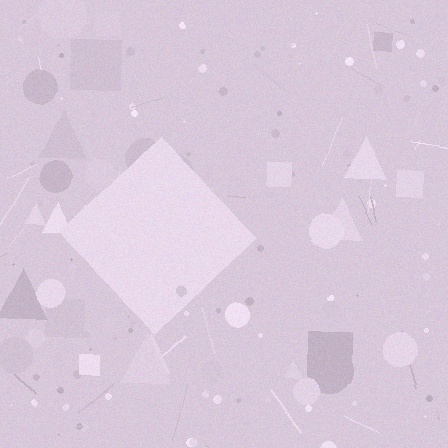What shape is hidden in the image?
A diamond is hidden in the image.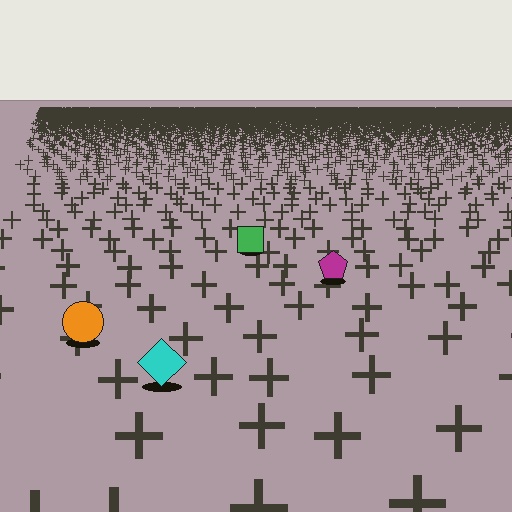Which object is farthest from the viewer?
The green square is farthest from the viewer. It appears smaller and the ground texture around it is denser.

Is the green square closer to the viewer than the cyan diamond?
No. The cyan diamond is closer — you can tell from the texture gradient: the ground texture is coarser near it.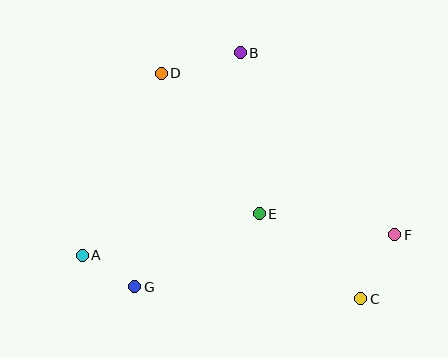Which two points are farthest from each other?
Points A and F are farthest from each other.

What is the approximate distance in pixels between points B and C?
The distance between B and C is approximately 274 pixels.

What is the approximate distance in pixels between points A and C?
The distance between A and C is approximately 282 pixels.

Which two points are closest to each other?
Points A and G are closest to each other.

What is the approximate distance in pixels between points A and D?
The distance between A and D is approximately 198 pixels.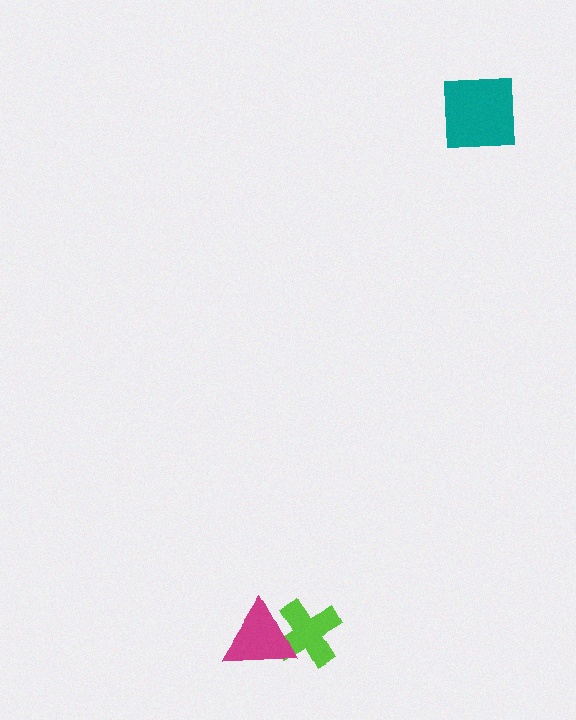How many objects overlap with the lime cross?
1 object overlaps with the lime cross.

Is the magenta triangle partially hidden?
No, no other shape covers it.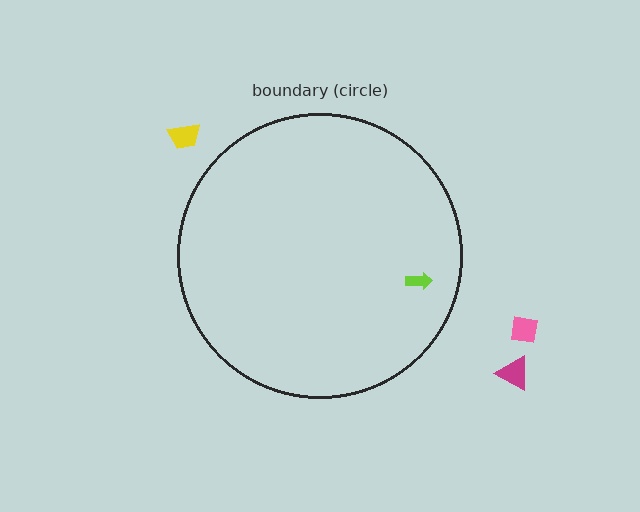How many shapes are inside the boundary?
1 inside, 3 outside.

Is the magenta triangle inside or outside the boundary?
Outside.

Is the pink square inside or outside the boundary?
Outside.